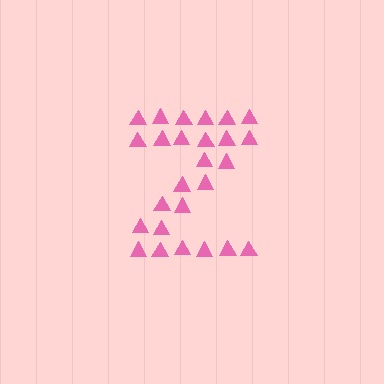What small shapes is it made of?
It is made of small triangles.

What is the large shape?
The large shape is the letter Z.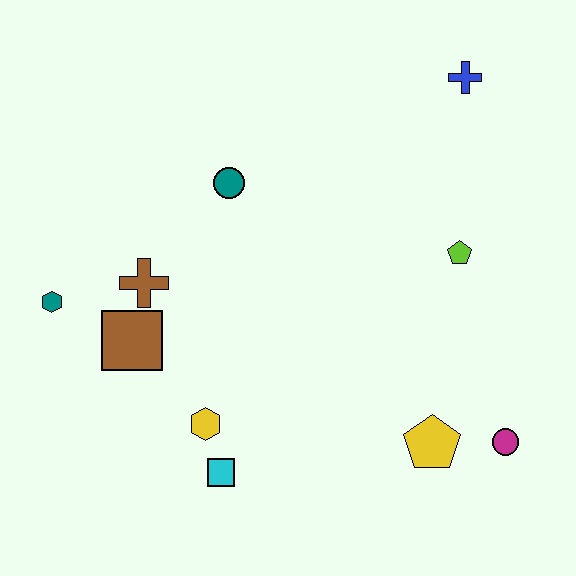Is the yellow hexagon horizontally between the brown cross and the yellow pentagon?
Yes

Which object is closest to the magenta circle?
The yellow pentagon is closest to the magenta circle.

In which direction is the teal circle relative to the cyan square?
The teal circle is above the cyan square.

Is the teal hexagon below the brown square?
No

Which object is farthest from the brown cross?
The magenta circle is farthest from the brown cross.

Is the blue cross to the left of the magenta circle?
Yes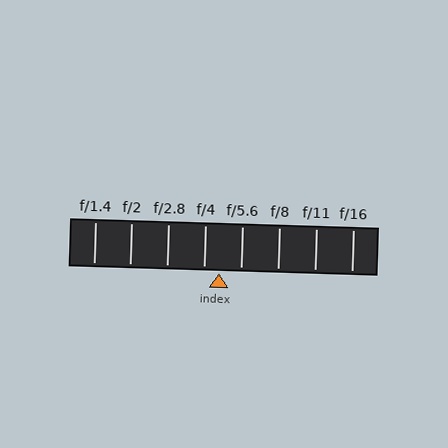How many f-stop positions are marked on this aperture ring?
There are 8 f-stop positions marked.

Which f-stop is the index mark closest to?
The index mark is closest to f/4.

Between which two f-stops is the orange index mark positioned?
The index mark is between f/4 and f/5.6.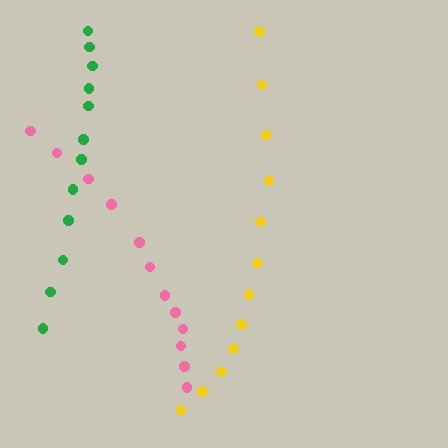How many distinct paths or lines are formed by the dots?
There are 3 distinct paths.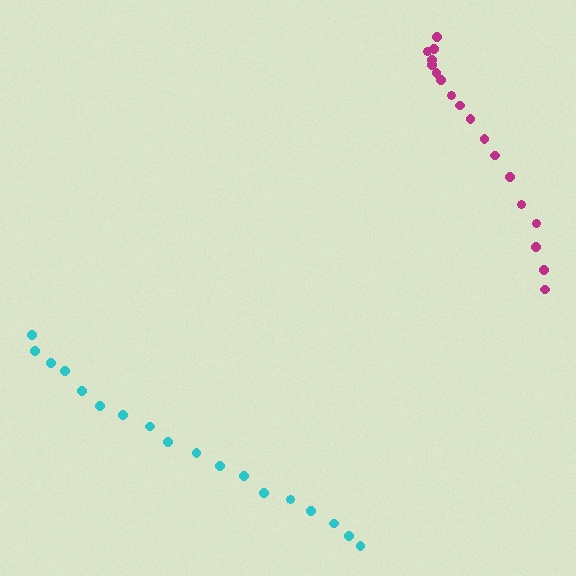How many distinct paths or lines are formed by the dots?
There are 2 distinct paths.